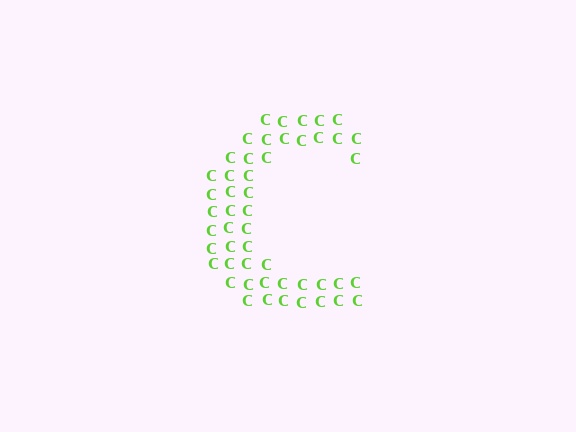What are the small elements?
The small elements are letter C's.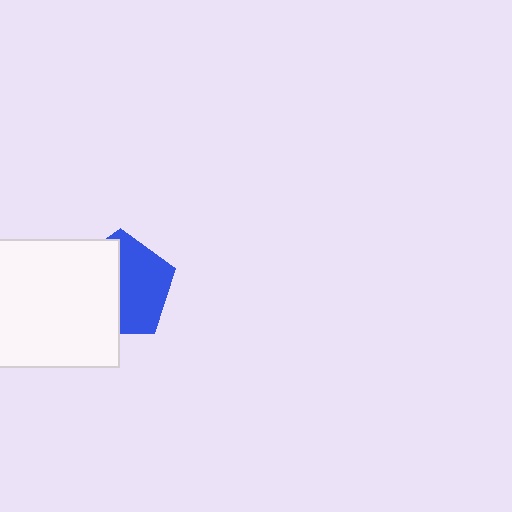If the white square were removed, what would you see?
You would see the complete blue pentagon.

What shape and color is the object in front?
The object in front is a white square.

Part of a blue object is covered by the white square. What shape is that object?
It is a pentagon.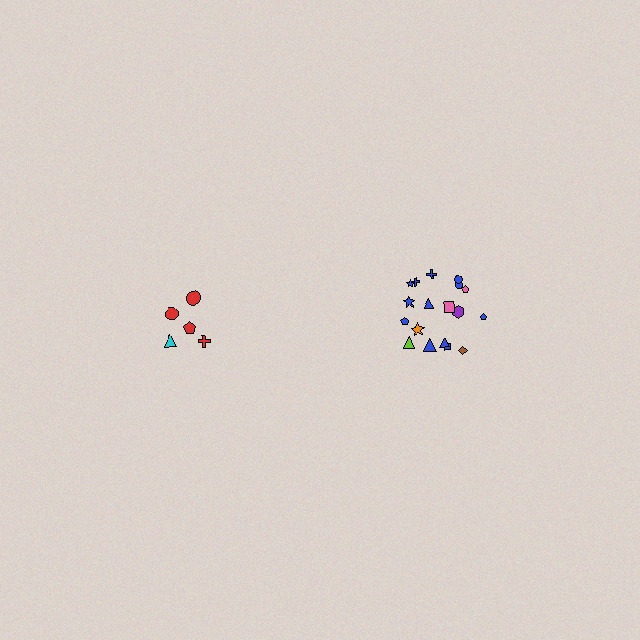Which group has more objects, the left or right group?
The right group.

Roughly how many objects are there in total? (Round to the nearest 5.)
Roughly 25 objects in total.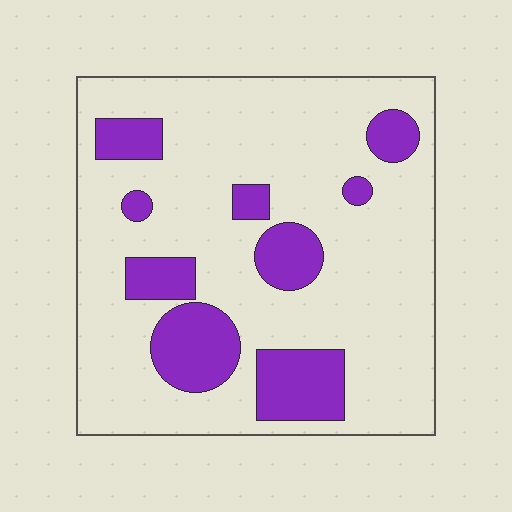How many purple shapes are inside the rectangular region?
9.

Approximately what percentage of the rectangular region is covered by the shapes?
Approximately 20%.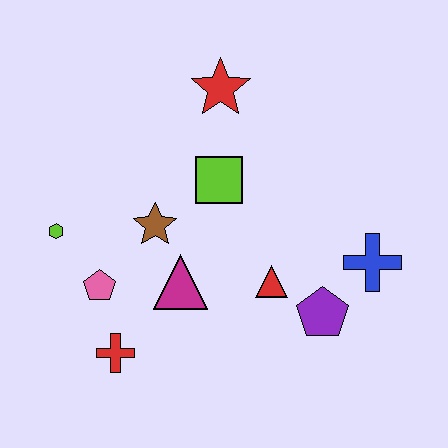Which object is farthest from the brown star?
The blue cross is farthest from the brown star.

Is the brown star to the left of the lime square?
Yes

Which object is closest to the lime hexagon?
The pink pentagon is closest to the lime hexagon.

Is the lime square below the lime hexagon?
No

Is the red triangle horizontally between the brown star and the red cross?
No